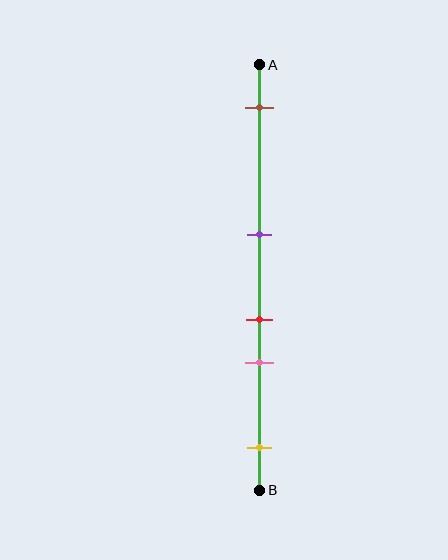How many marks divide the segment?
There are 5 marks dividing the segment.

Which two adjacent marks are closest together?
The red and pink marks are the closest adjacent pair.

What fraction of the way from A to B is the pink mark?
The pink mark is approximately 70% (0.7) of the way from A to B.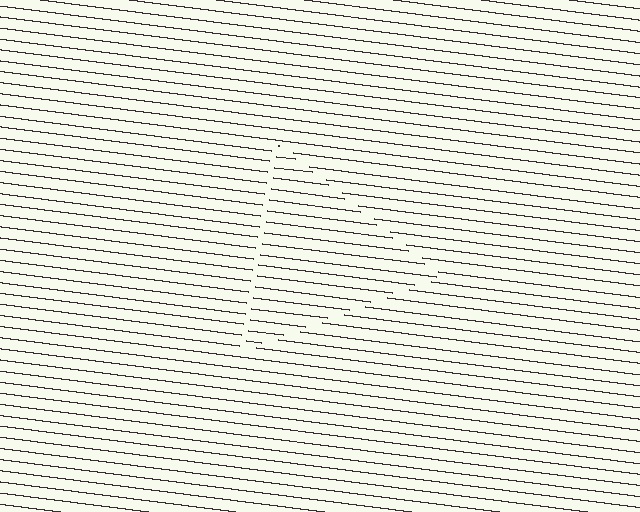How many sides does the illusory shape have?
3 sides — the line-ends trace a triangle.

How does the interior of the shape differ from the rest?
The interior of the shape contains the same grating, shifted by half a period — the contour is defined by the phase discontinuity where line-ends from the inner and outer gratings abut.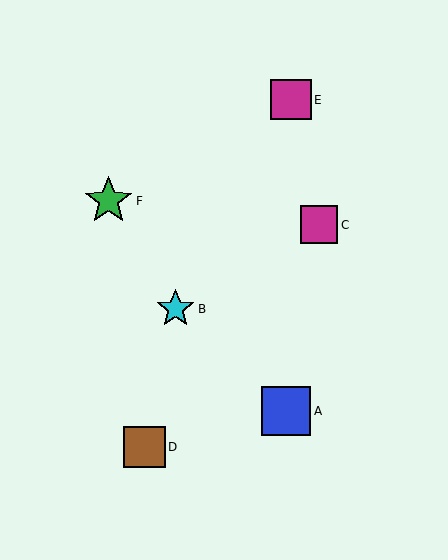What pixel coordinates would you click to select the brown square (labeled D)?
Click at (144, 447) to select the brown square D.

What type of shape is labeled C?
Shape C is a magenta square.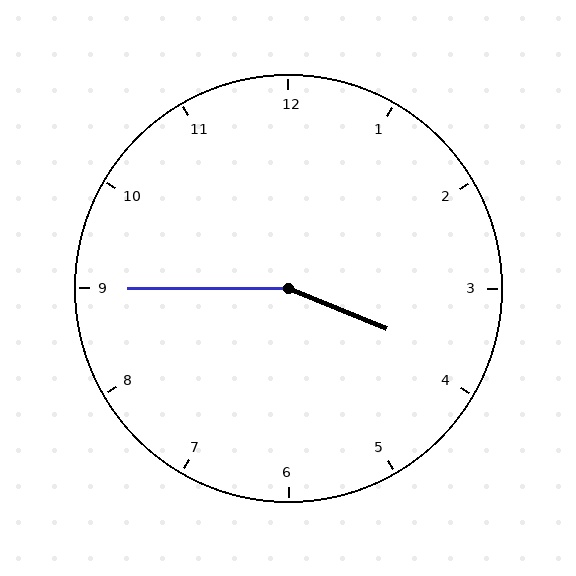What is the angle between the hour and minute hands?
Approximately 158 degrees.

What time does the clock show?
3:45.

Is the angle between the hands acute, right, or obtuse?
It is obtuse.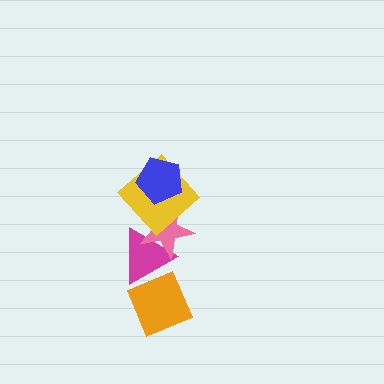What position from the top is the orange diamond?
The orange diamond is 5th from the top.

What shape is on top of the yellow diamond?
The blue pentagon is on top of the yellow diamond.